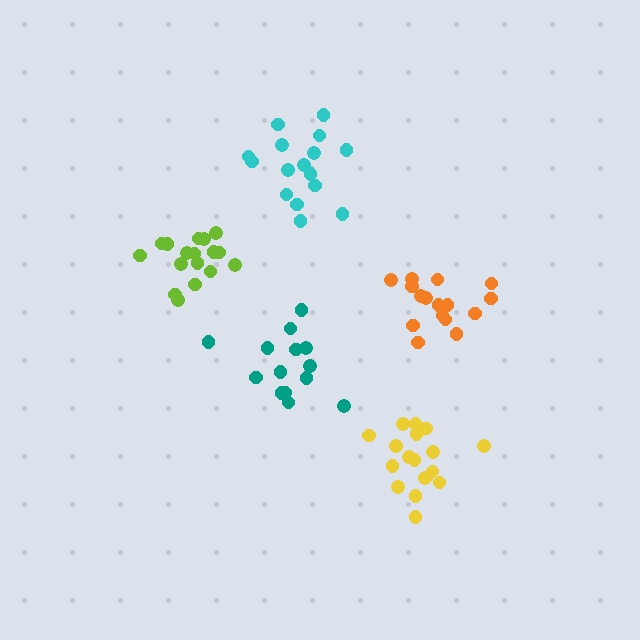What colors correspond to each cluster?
The clusters are colored: yellow, orange, teal, lime, cyan.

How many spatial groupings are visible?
There are 5 spatial groupings.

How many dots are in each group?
Group 1: 18 dots, Group 2: 16 dots, Group 3: 14 dots, Group 4: 17 dots, Group 5: 16 dots (81 total).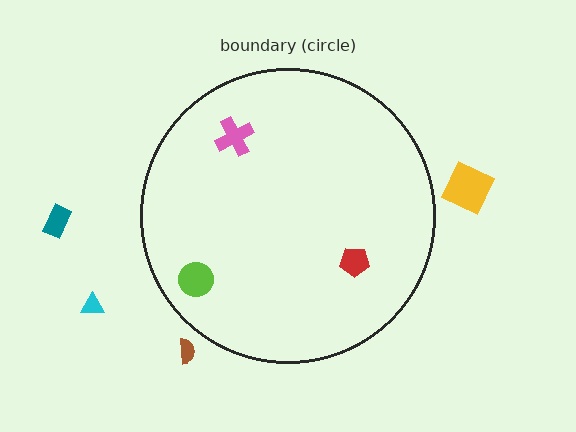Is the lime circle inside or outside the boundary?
Inside.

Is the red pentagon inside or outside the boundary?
Inside.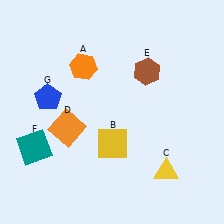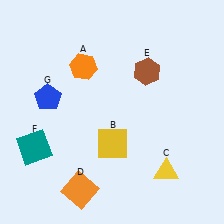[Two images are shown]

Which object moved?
The orange square (D) moved down.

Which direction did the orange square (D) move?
The orange square (D) moved down.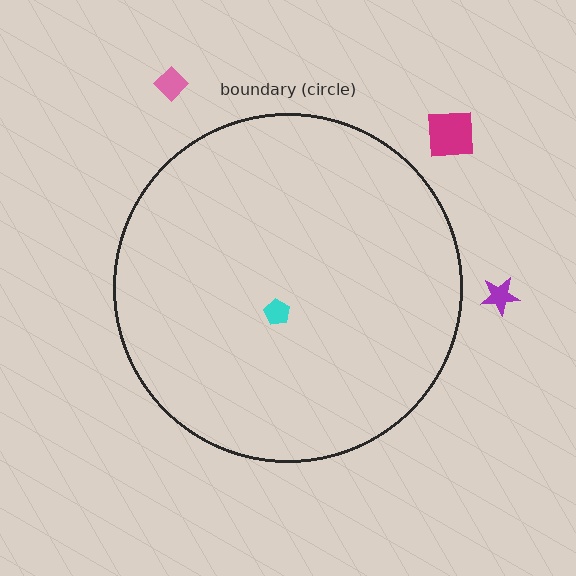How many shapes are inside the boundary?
1 inside, 3 outside.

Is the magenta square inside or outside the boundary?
Outside.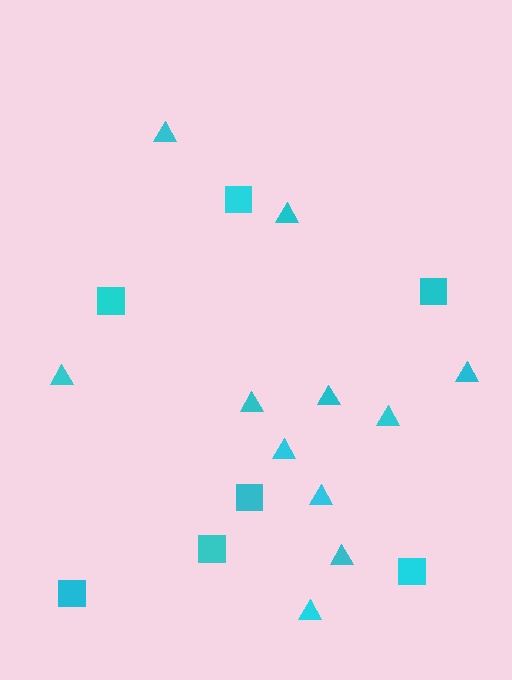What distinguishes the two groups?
There are 2 groups: one group of squares (7) and one group of triangles (11).